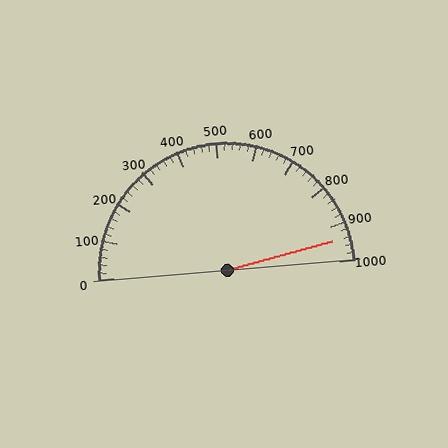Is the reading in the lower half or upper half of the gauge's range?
The reading is in the upper half of the range (0 to 1000).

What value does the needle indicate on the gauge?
The needle indicates approximately 940.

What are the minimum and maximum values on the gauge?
The gauge ranges from 0 to 1000.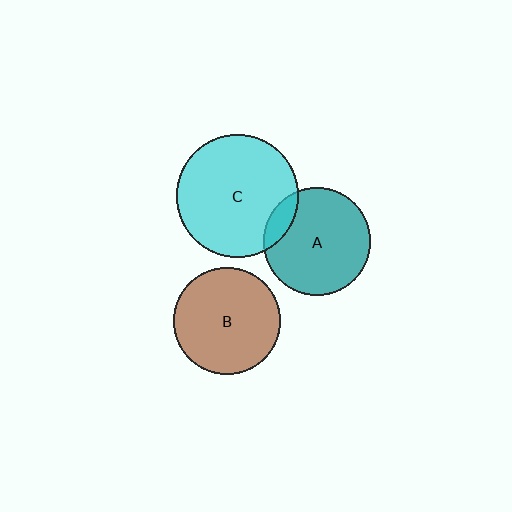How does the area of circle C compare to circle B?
Approximately 1.3 times.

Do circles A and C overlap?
Yes.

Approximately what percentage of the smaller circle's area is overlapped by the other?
Approximately 10%.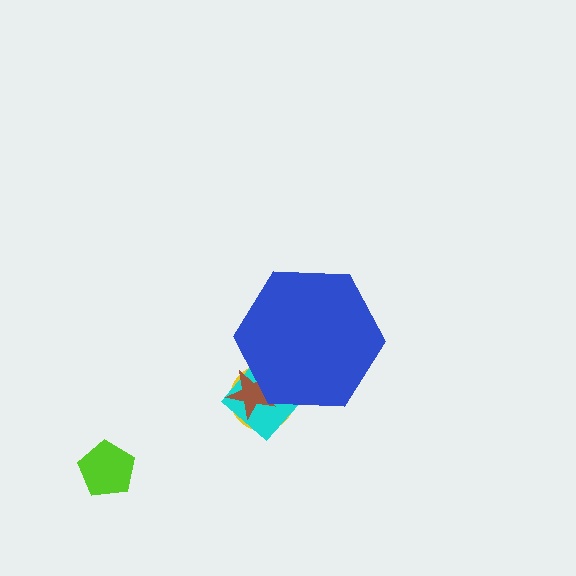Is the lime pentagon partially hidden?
No, the lime pentagon is fully visible.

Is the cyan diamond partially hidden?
Yes, the cyan diamond is partially hidden behind the blue hexagon.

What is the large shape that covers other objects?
A blue hexagon.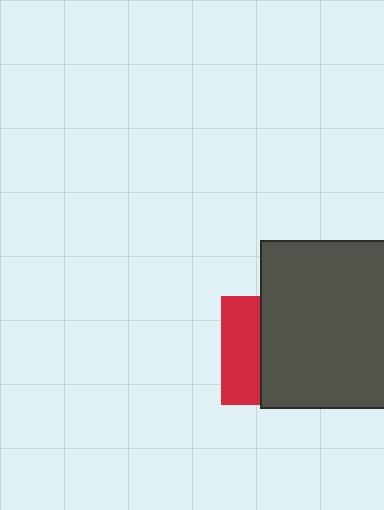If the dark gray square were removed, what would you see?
You would see the complete red square.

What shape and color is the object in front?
The object in front is a dark gray square.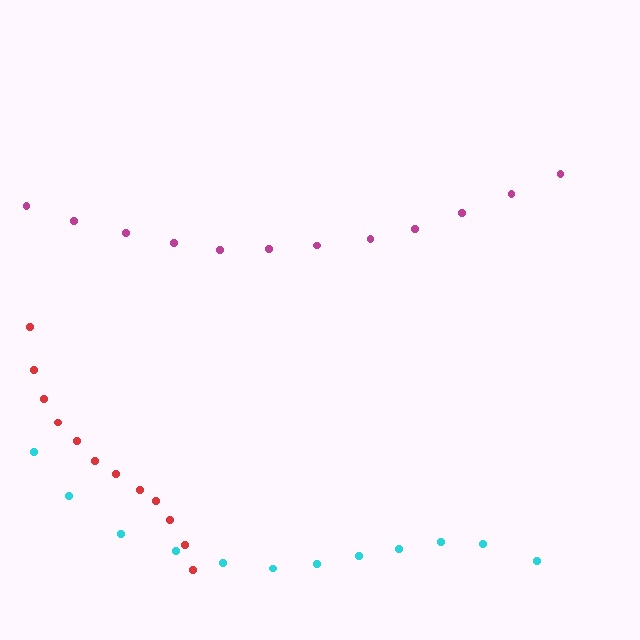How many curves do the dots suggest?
There are 3 distinct paths.